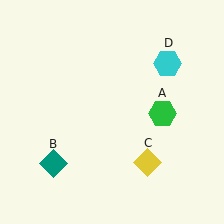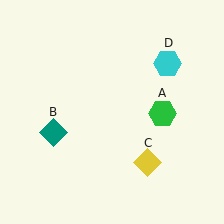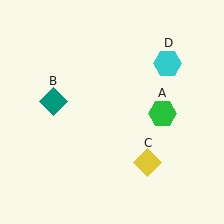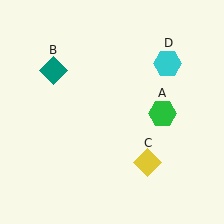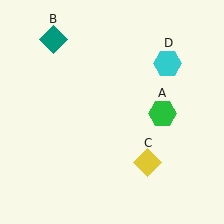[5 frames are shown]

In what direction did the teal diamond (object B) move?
The teal diamond (object B) moved up.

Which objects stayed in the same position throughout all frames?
Green hexagon (object A) and yellow diamond (object C) and cyan hexagon (object D) remained stationary.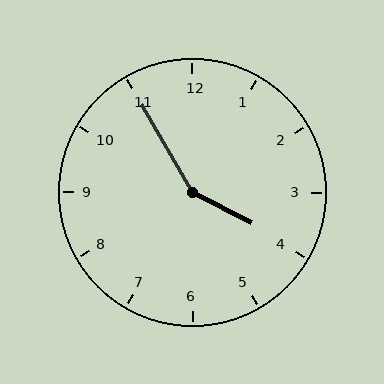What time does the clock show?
3:55.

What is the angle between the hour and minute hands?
Approximately 148 degrees.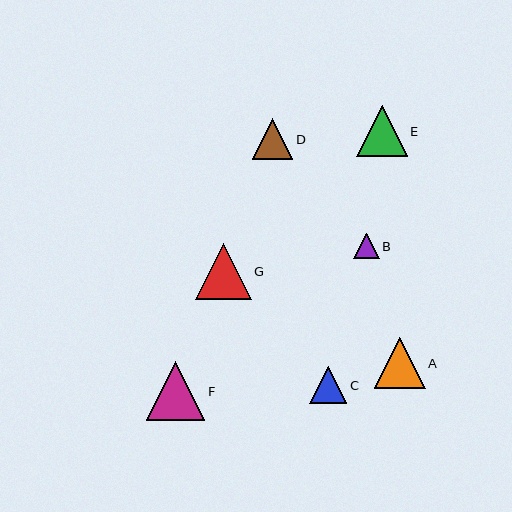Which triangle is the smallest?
Triangle B is the smallest with a size of approximately 25 pixels.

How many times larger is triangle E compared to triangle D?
Triangle E is approximately 1.2 times the size of triangle D.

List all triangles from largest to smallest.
From largest to smallest: F, G, A, E, D, C, B.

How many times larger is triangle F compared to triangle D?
Triangle F is approximately 1.4 times the size of triangle D.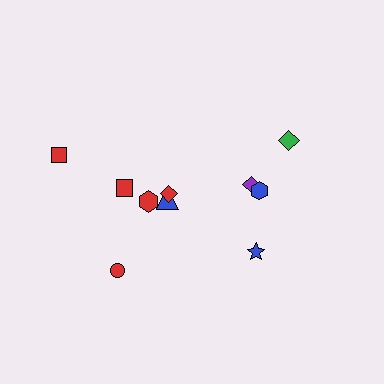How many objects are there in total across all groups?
There are 10 objects.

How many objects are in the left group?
There are 6 objects.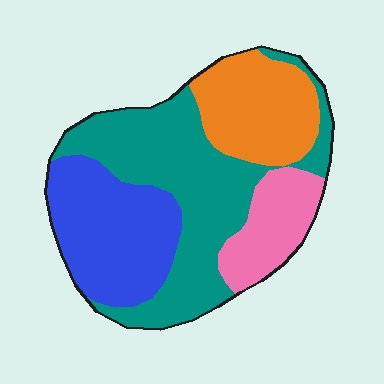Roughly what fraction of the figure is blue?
Blue covers about 25% of the figure.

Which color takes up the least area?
Pink, at roughly 15%.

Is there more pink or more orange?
Orange.